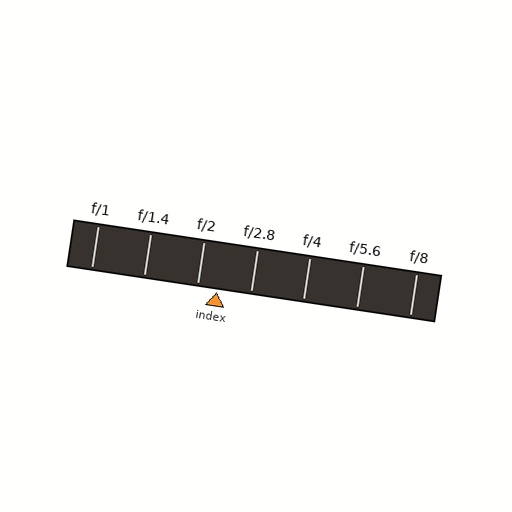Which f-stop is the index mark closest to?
The index mark is closest to f/2.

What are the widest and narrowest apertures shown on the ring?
The widest aperture shown is f/1 and the narrowest is f/8.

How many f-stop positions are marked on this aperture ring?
There are 7 f-stop positions marked.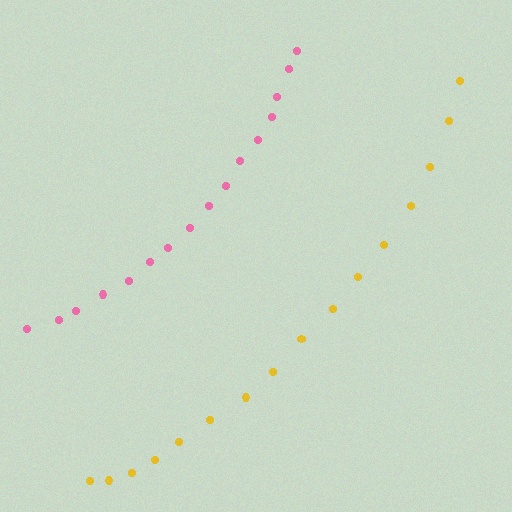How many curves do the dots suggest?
There are 2 distinct paths.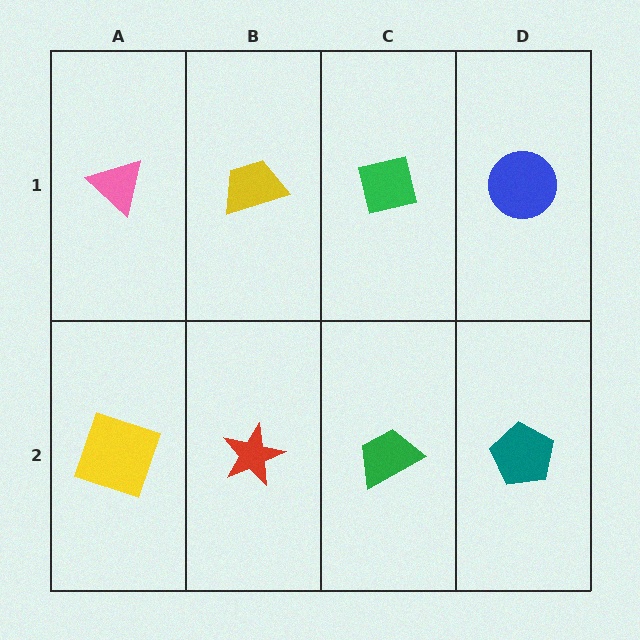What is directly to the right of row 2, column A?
A red star.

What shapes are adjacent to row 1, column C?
A green trapezoid (row 2, column C), a yellow trapezoid (row 1, column B), a blue circle (row 1, column D).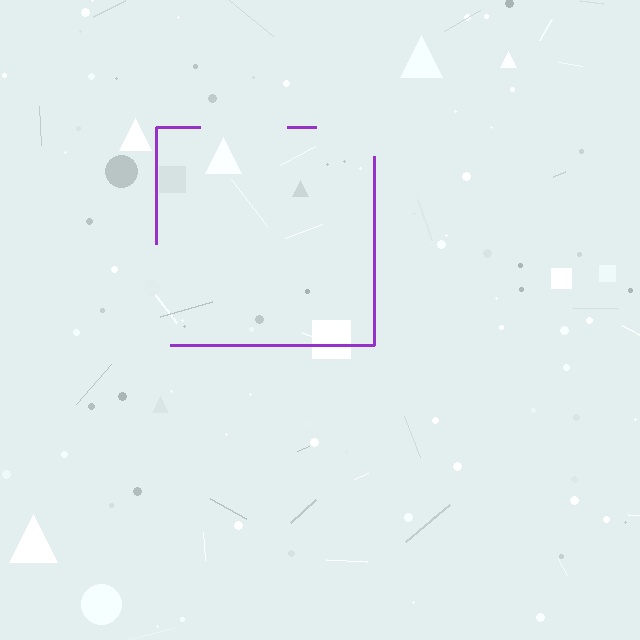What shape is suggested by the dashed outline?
The dashed outline suggests a square.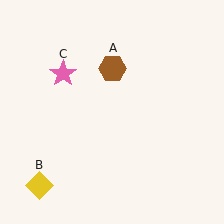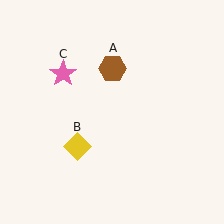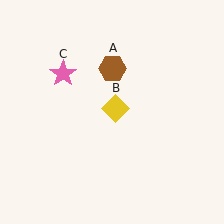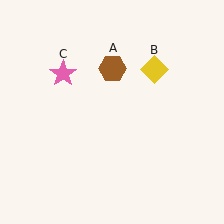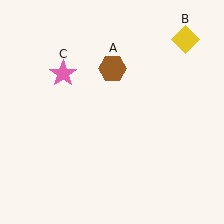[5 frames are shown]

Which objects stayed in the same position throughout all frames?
Brown hexagon (object A) and pink star (object C) remained stationary.